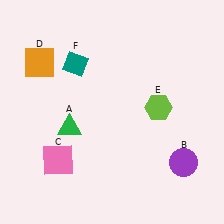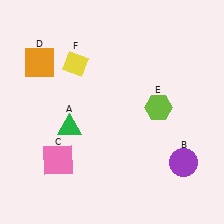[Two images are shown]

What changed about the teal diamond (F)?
In Image 1, F is teal. In Image 2, it changed to yellow.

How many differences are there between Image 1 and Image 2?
There is 1 difference between the two images.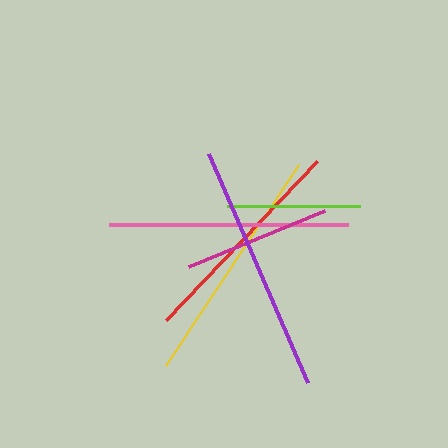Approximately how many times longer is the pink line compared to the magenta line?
The pink line is approximately 1.6 times the length of the magenta line.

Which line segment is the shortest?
The lime line is the shortest at approximately 134 pixels.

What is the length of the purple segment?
The purple segment is approximately 249 pixels long.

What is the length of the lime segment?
The lime segment is approximately 134 pixels long.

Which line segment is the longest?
The purple line is the longest at approximately 249 pixels.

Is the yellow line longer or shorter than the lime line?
The yellow line is longer than the lime line.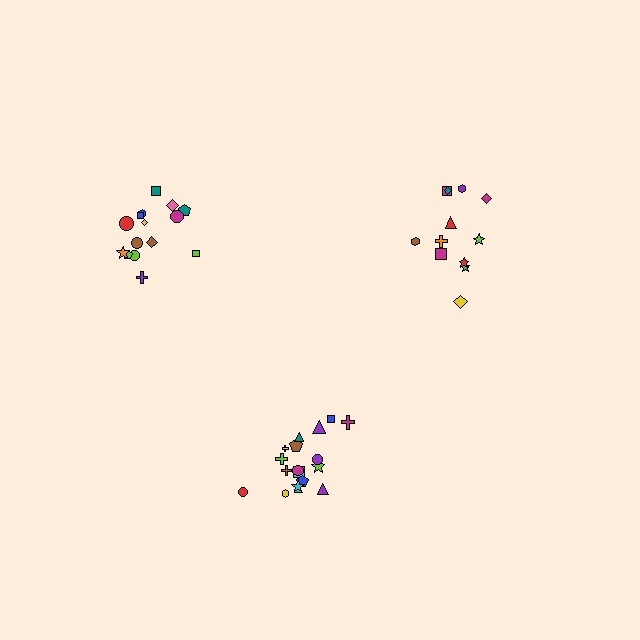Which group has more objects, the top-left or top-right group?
The top-left group.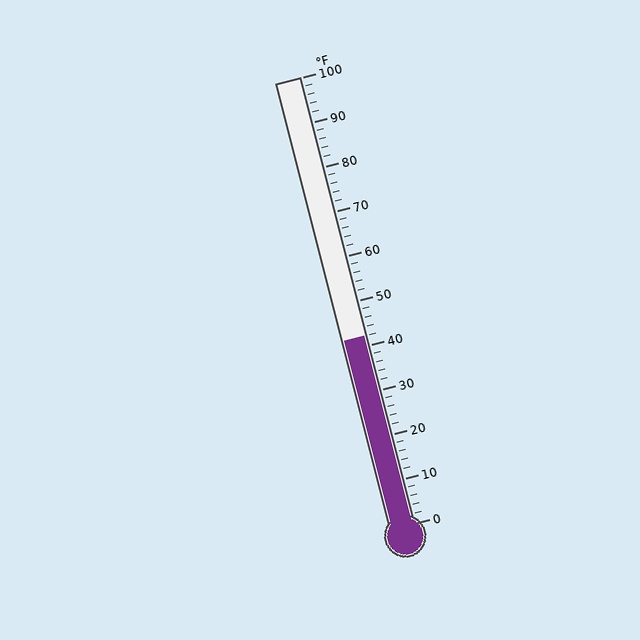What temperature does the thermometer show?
The thermometer shows approximately 42°F.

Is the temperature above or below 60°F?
The temperature is below 60°F.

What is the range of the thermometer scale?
The thermometer scale ranges from 0°F to 100°F.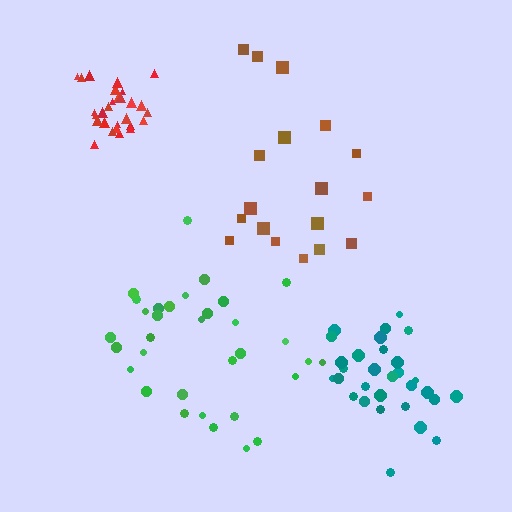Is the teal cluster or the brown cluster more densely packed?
Teal.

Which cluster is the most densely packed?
Red.